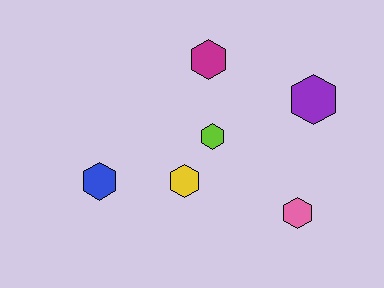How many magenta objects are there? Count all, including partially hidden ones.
There is 1 magenta object.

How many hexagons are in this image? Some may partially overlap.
There are 6 hexagons.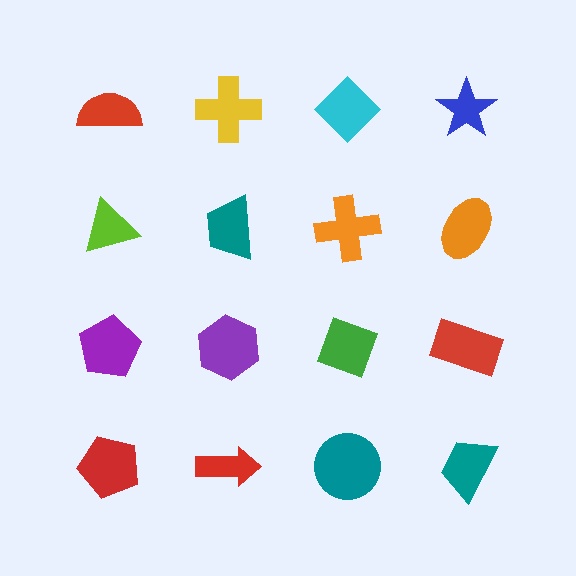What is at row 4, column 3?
A teal circle.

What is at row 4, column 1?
A red pentagon.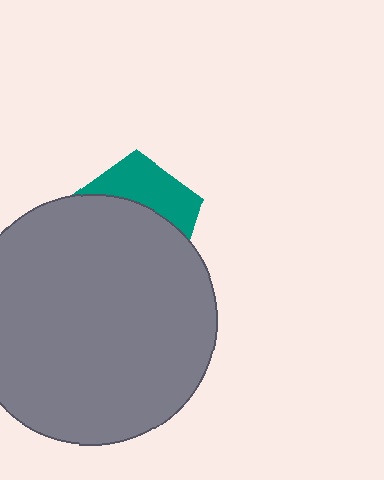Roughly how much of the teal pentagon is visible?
A small part of it is visible (roughly 37%).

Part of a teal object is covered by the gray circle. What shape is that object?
It is a pentagon.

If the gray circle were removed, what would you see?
You would see the complete teal pentagon.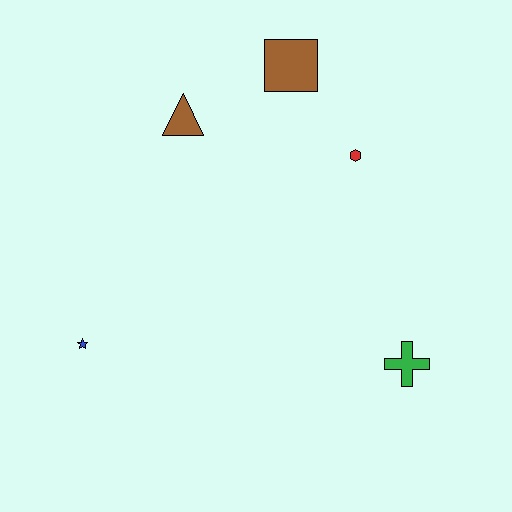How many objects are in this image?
There are 5 objects.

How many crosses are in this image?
There is 1 cross.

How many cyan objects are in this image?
There are no cyan objects.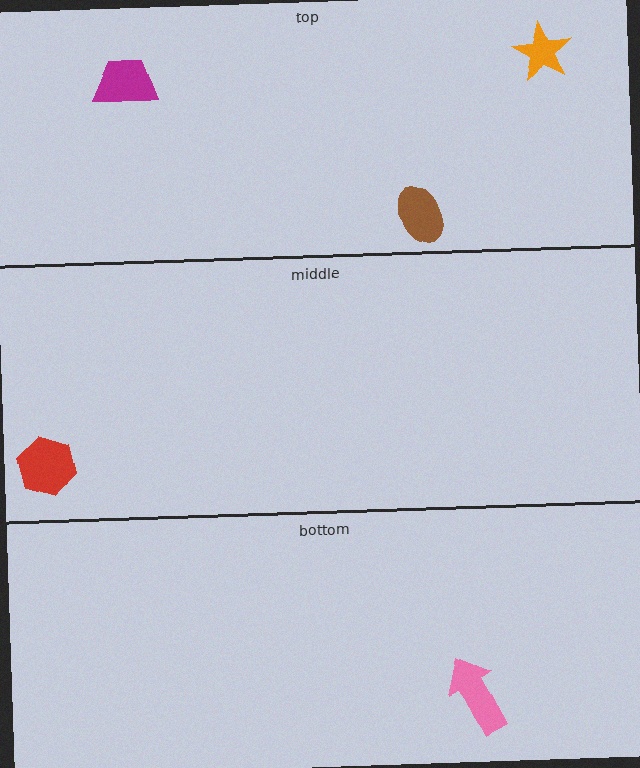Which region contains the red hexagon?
The middle region.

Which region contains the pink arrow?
The bottom region.